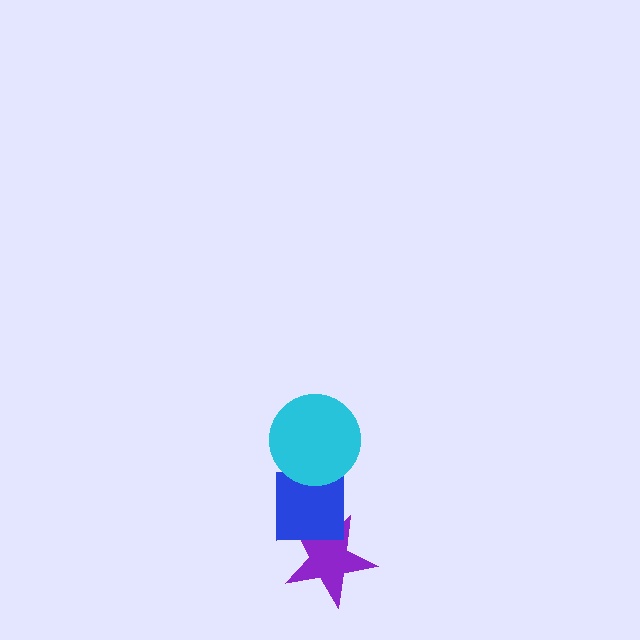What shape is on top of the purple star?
The blue square is on top of the purple star.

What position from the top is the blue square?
The blue square is 2nd from the top.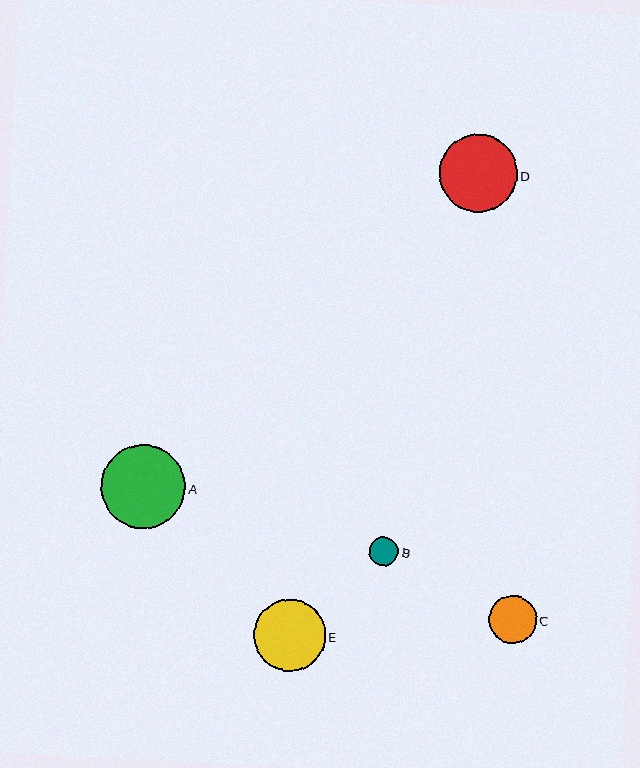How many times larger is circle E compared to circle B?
Circle E is approximately 2.4 times the size of circle B.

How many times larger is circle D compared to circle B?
Circle D is approximately 2.6 times the size of circle B.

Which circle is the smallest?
Circle B is the smallest with a size of approximately 30 pixels.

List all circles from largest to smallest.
From largest to smallest: A, D, E, C, B.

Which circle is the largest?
Circle A is the largest with a size of approximately 84 pixels.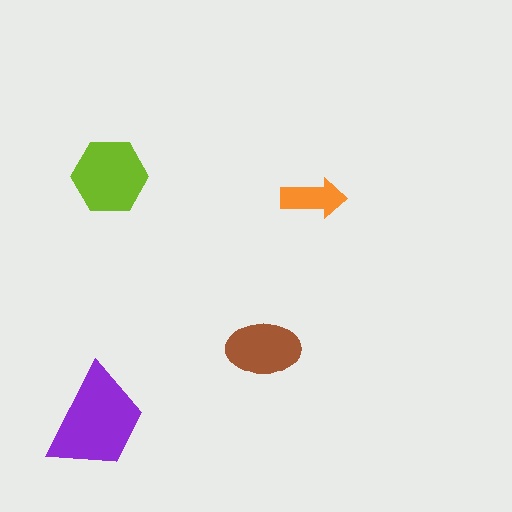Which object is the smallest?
The orange arrow.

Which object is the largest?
The purple trapezoid.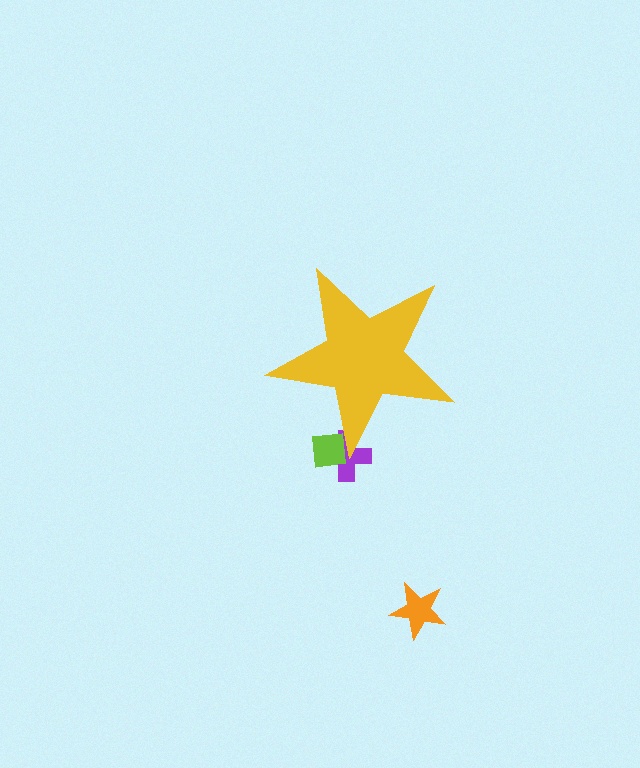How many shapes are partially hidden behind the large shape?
2 shapes are partially hidden.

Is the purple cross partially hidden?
Yes, the purple cross is partially hidden behind the yellow star.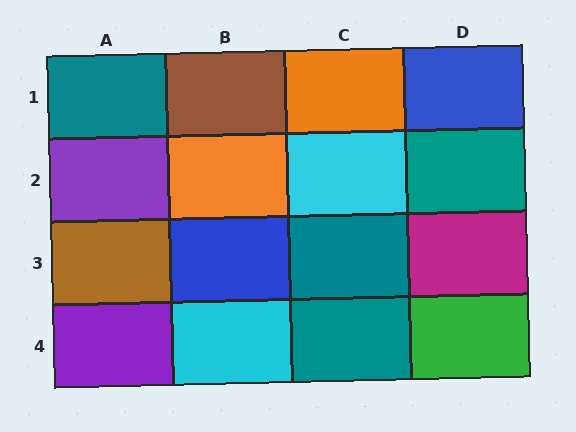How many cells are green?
1 cell is green.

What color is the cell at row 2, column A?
Purple.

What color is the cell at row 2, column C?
Cyan.